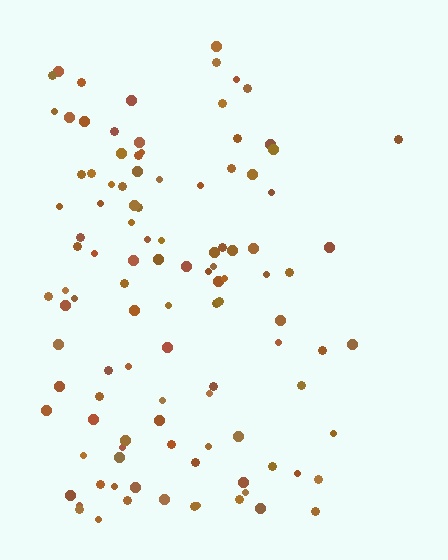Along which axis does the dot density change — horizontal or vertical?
Horizontal.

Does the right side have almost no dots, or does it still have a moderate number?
Still a moderate number, just noticeably fewer than the left.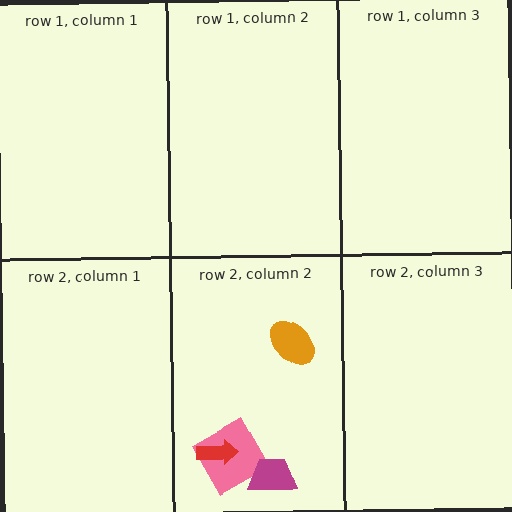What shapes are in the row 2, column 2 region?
The pink square, the magenta trapezoid, the orange ellipse, the red arrow.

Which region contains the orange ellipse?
The row 2, column 2 region.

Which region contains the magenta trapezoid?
The row 2, column 2 region.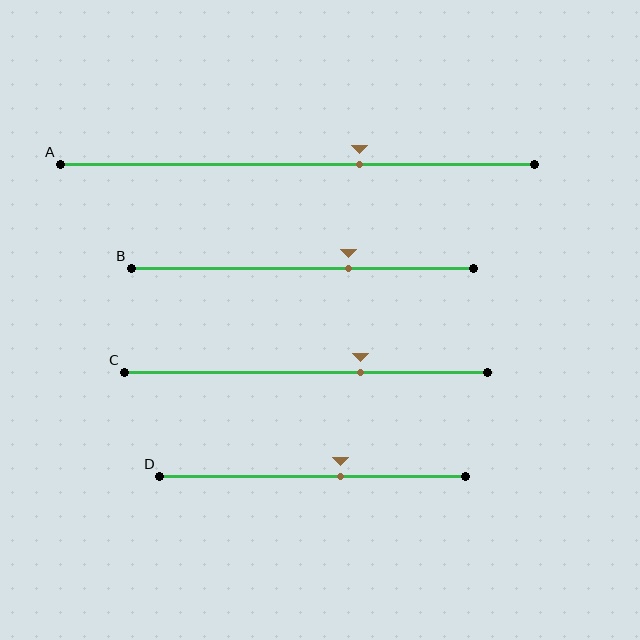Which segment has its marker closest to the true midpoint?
Segment D has its marker closest to the true midpoint.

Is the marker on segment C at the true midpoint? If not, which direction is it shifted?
No, the marker on segment C is shifted to the right by about 15% of the segment length.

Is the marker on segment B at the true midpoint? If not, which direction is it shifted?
No, the marker on segment B is shifted to the right by about 14% of the segment length.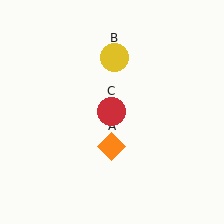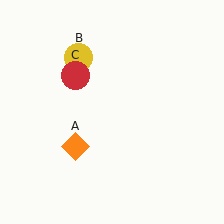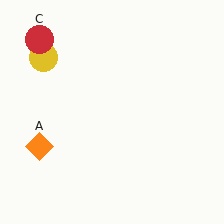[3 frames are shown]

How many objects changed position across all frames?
3 objects changed position: orange diamond (object A), yellow circle (object B), red circle (object C).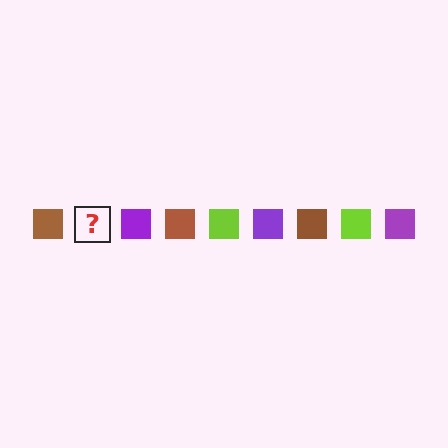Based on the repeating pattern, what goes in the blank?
The blank should be a lime square.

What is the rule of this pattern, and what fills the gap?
The rule is that the pattern cycles through brown, lime, purple squares. The gap should be filled with a lime square.